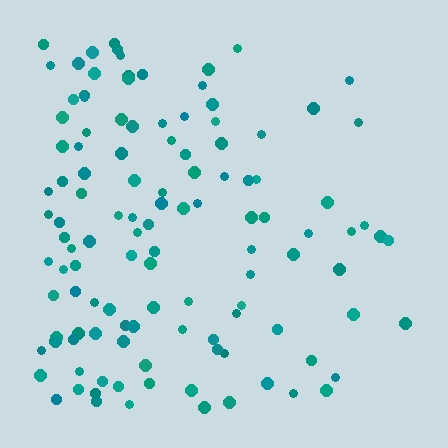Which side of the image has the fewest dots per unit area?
The right.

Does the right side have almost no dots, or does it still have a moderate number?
Still a moderate number, just noticeably fewer than the left.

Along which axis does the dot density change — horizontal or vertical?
Horizontal.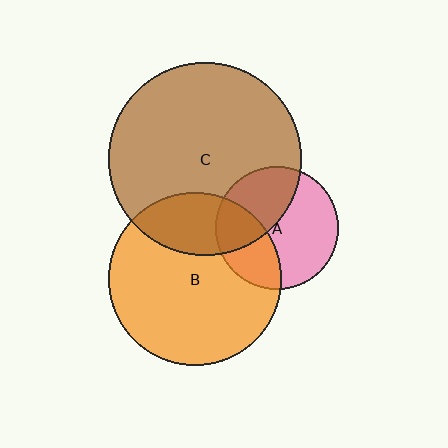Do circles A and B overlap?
Yes.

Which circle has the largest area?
Circle C (brown).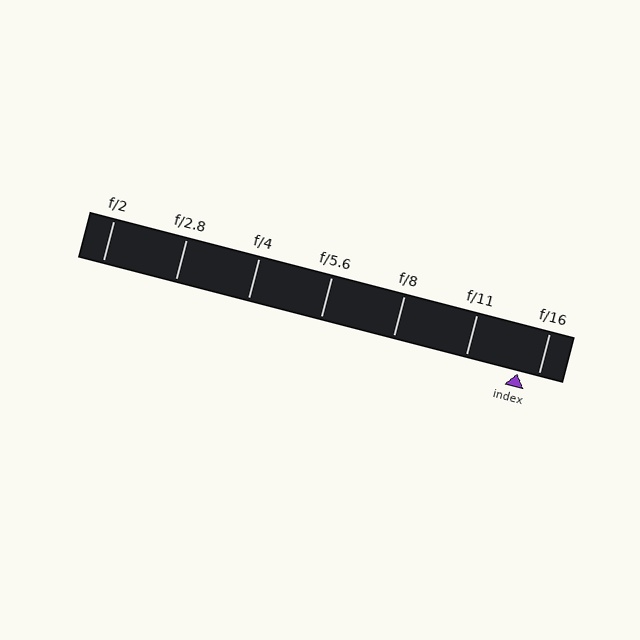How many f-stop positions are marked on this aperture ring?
There are 7 f-stop positions marked.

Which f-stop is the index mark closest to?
The index mark is closest to f/16.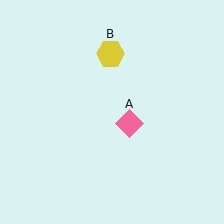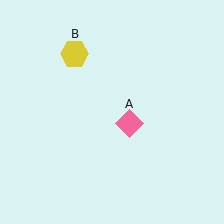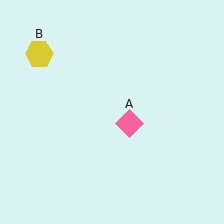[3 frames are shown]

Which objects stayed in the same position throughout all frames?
Pink diamond (object A) remained stationary.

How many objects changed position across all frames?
1 object changed position: yellow hexagon (object B).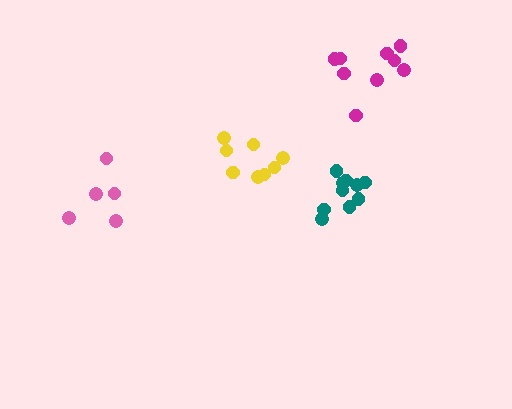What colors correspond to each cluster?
The clusters are colored: magenta, yellow, teal, pink.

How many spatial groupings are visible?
There are 4 spatial groupings.